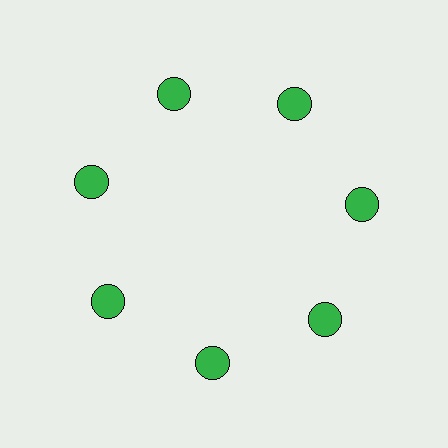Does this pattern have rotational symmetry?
Yes, this pattern has 7-fold rotational symmetry. It looks the same after rotating 51 degrees around the center.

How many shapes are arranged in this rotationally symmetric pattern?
There are 7 shapes, arranged in 7 groups of 1.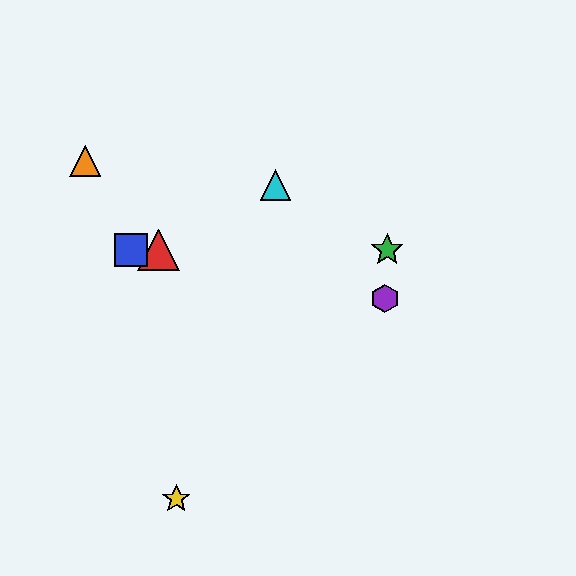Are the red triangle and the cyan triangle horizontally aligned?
No, the red triangle is at y≈250 and the cyan triangle is at y≈185.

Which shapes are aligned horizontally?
The red triangle, the blue square, the green star are aligned horizontally.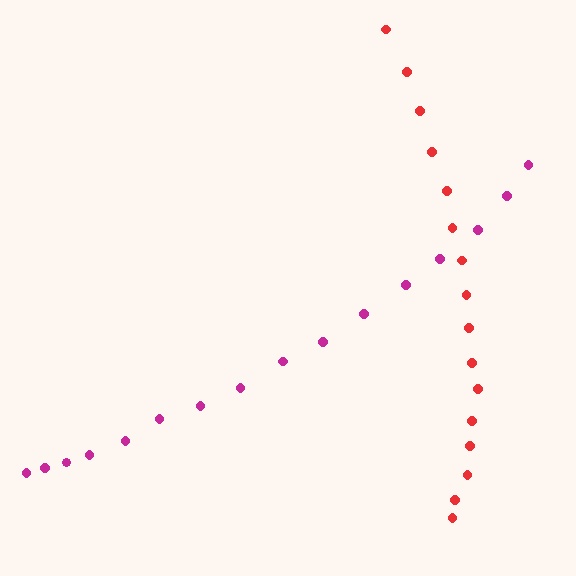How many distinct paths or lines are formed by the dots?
There are 2 distinct paths.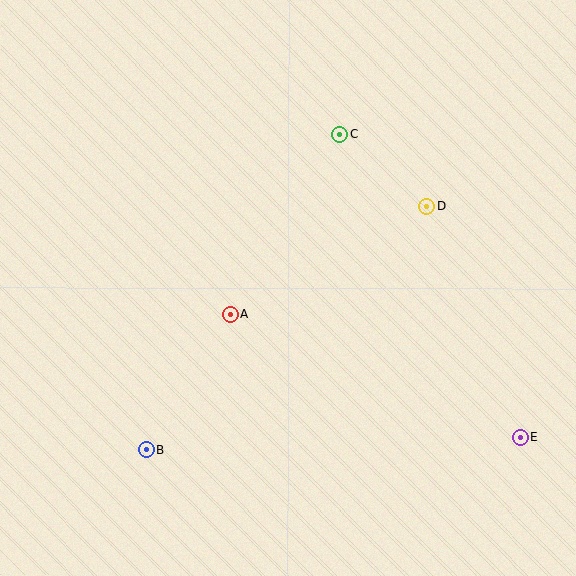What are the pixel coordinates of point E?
Point E is at (520, 437).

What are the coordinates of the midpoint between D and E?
The midpoint between D and E is at (473, 322).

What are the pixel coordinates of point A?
Point A is at (230, 314).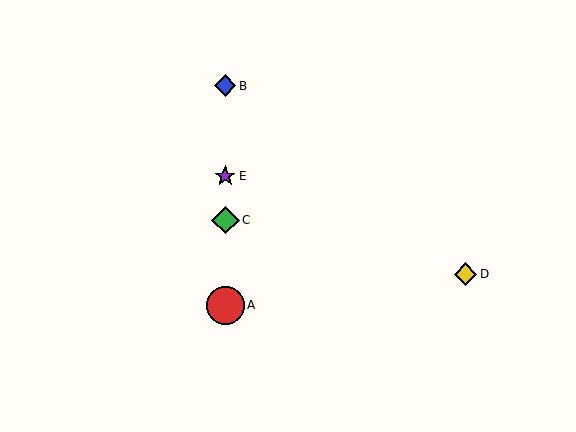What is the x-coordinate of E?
Object E is at x≈225.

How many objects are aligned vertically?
4 objects (A, B, C, E) are aligned vertically.